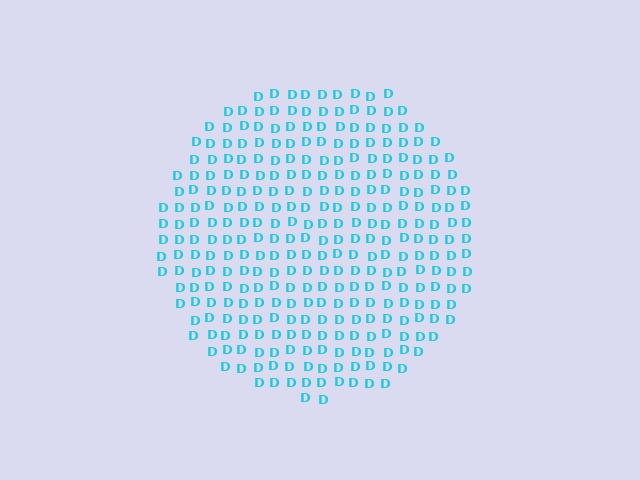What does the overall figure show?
The overall figure shows a circle.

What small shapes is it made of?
It is made of small letter D's.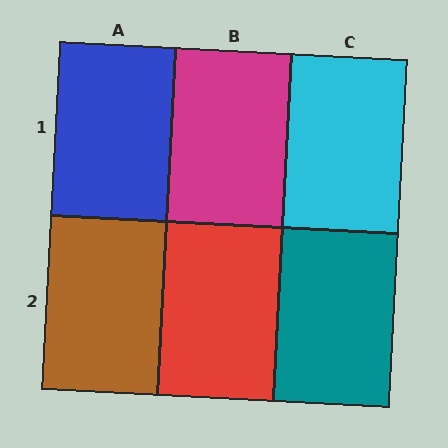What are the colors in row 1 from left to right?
Blue, magenta, cyan.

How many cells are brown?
1 cell is brown.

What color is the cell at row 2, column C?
Teal.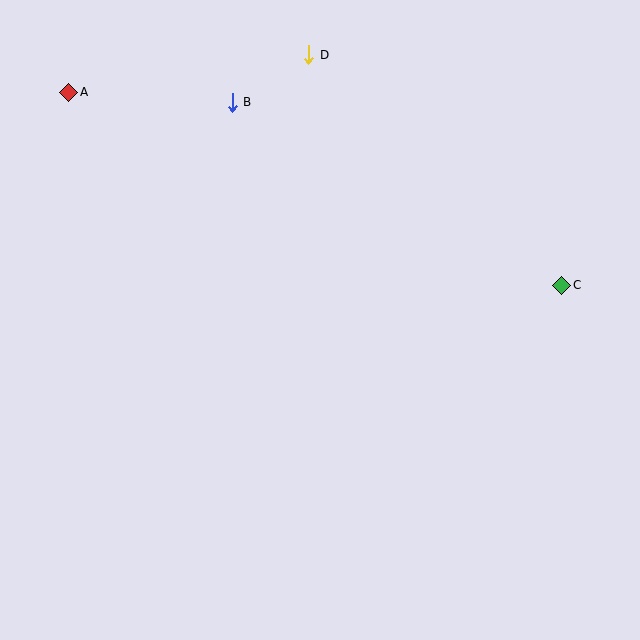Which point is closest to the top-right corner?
Point C is closest to the top-right corner.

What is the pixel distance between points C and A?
The distance between C and A is 530 pixels.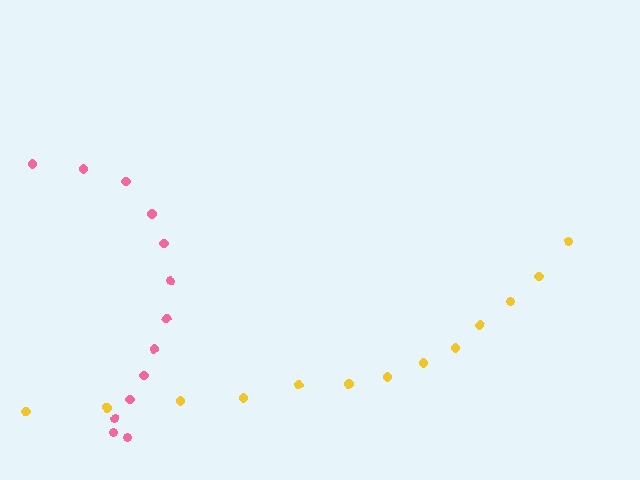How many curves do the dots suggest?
There are 2 distinct paths.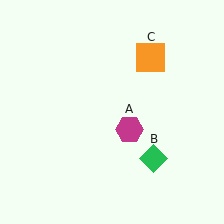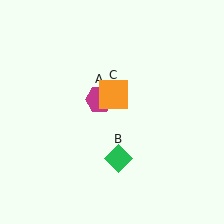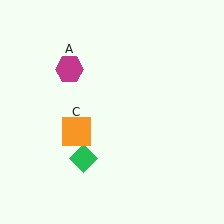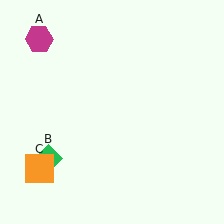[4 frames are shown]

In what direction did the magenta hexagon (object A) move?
The magenta hexagon (object A) moved up and to the left.